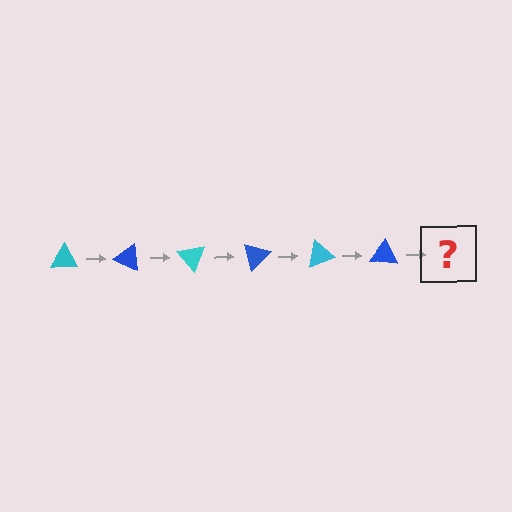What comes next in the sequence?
The next element should be a cyan triangle, rotated 150 degrees from the start.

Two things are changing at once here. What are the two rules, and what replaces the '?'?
The two rules are that it rotates 25 degrees each step and the color cycles through cyan and blue. The '?' should be a cyan triangle, rotated 150 degrees from the start.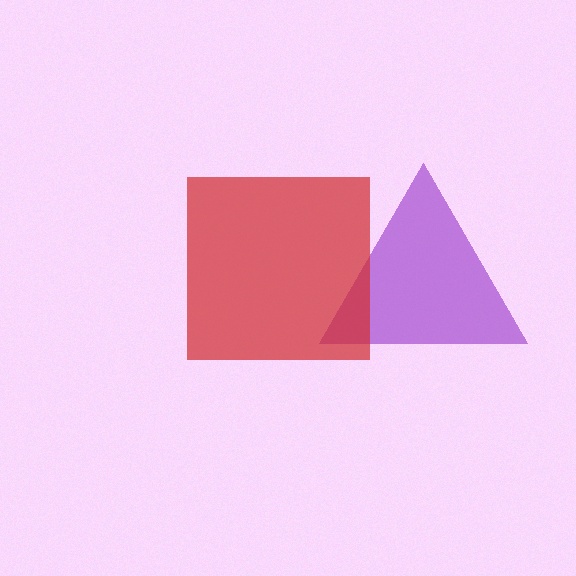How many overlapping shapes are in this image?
There are 2 overlapping shapes in the image.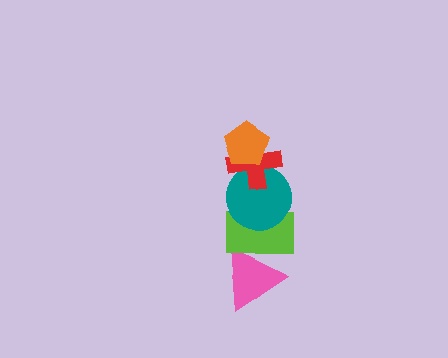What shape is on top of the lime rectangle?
The teal circle is on top of the lime rectangle.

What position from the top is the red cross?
The red cross is 2nd from the top.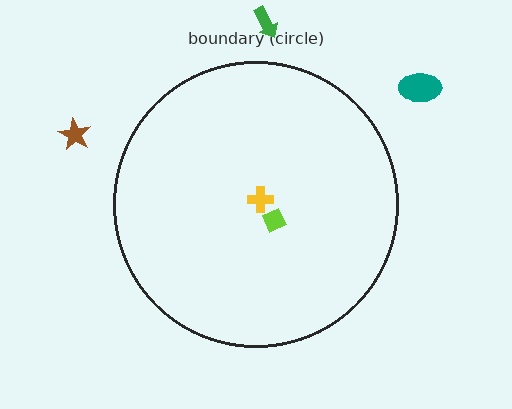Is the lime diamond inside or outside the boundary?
Inside.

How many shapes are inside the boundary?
2 inside, 3 outside.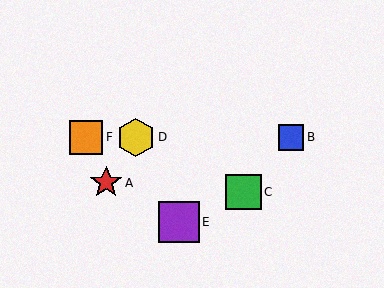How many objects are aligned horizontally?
3 objects (B, D, F) are aligned horizontally.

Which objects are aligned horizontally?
Objects B, D, F are aligned horizontally.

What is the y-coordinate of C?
Object C is at y≈192.